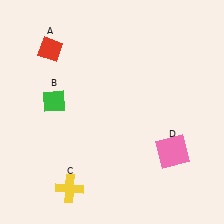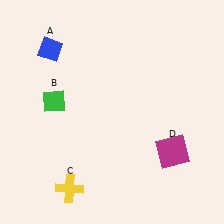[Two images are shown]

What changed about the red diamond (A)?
In Image 1, A is red. In Image 2, it changed to blue.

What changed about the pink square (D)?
In Image 1, D is pink. In Image 2, it changed to magenta.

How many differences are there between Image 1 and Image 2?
There are 2 differences between the two images.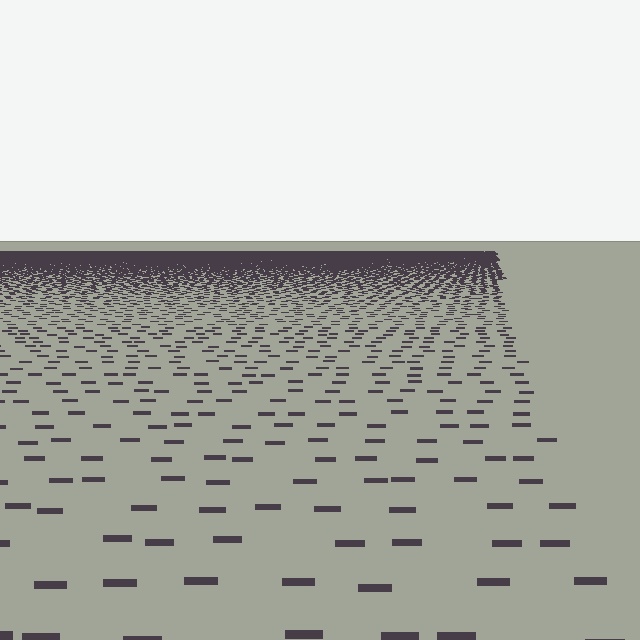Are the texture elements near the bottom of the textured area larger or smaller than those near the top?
Larger. Near the bottom, elements are closer to the viewer and appear at a bigger on-screen size.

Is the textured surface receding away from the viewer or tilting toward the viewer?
The surface is receding away from the viewer. Texture elements get smaller and denser toward the top.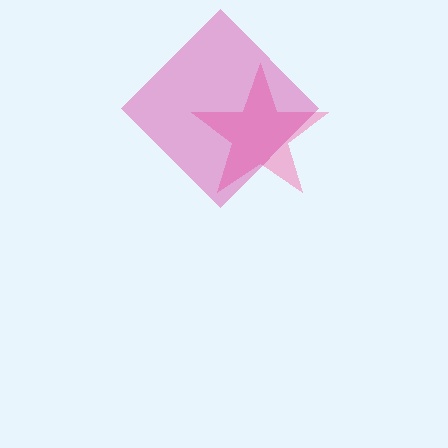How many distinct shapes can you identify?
There are 2 distinct shapes: a pink star, a magenta diamond.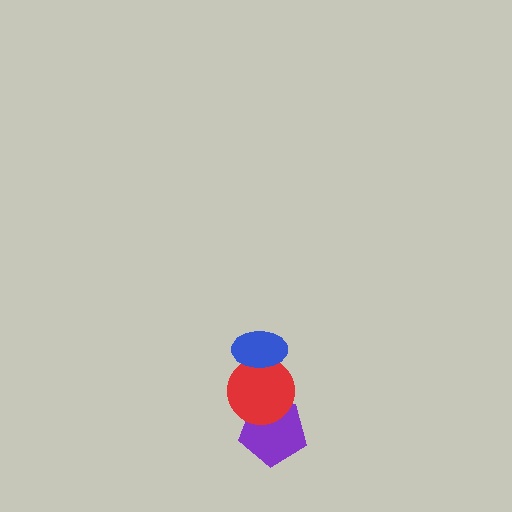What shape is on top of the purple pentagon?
The red circle is on top of the purple pentagon.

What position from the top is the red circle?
The red circle is 2nd from the top.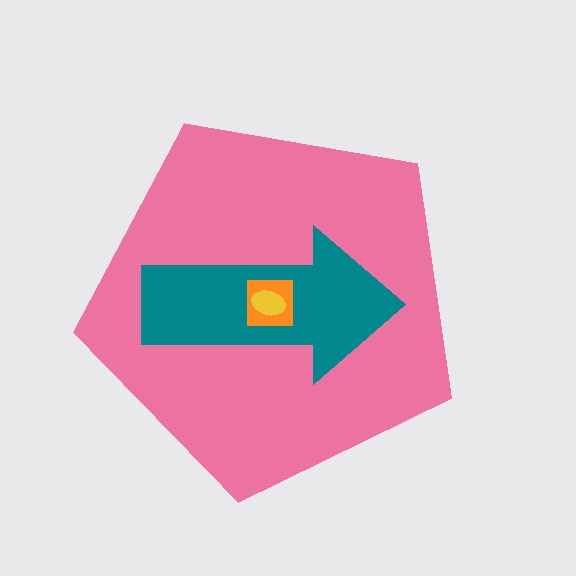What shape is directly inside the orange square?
The yellow ellipse.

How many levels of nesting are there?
4.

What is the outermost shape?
The pink pentagon.